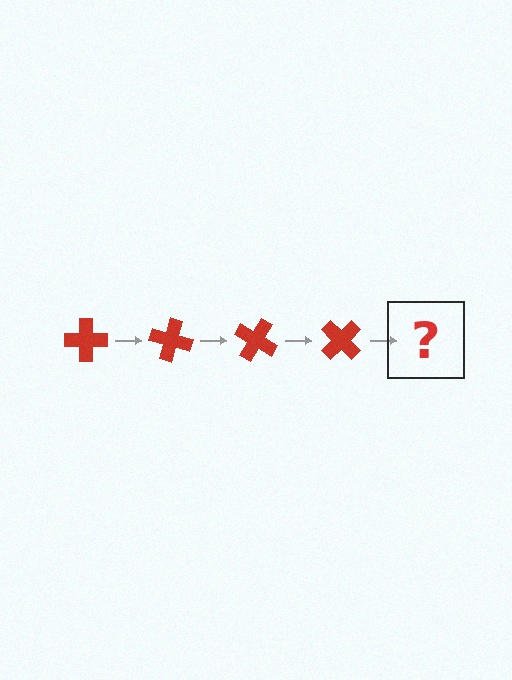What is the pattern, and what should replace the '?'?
The pattern is that the cross rotates 15 degrees each step. The '?' should be a red cross rotated 60 degrees.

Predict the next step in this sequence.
The next step is a red cross rotated 60 degrees.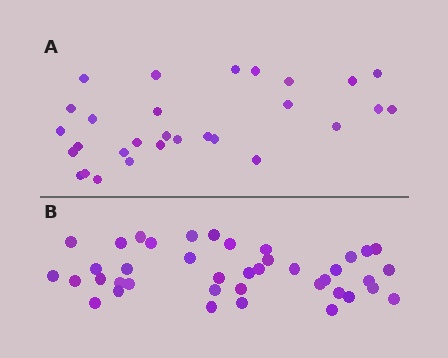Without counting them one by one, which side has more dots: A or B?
Region B (the bottom region) has more dots.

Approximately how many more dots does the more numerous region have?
Region B has roughly 12 or so more dots than region A.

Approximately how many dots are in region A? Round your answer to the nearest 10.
About 30 dots. (The exact count is 29, which rounds to 30.)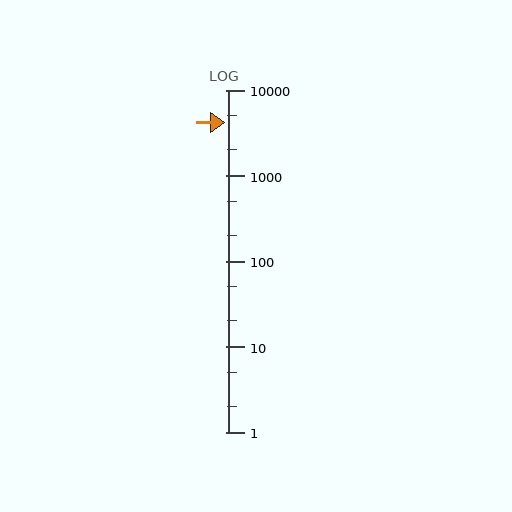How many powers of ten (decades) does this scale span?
The scale spans 4 decades, from 1 to 10000.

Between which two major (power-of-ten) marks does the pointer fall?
The pointer is between 1000 and 10000.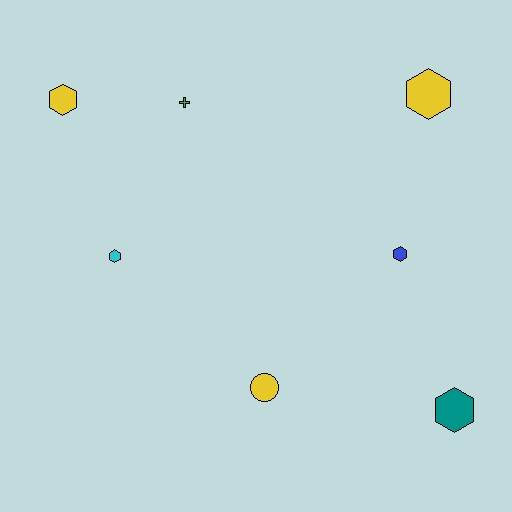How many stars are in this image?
There are no stars.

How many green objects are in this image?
There is 1 green object.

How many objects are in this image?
There are 7 objects.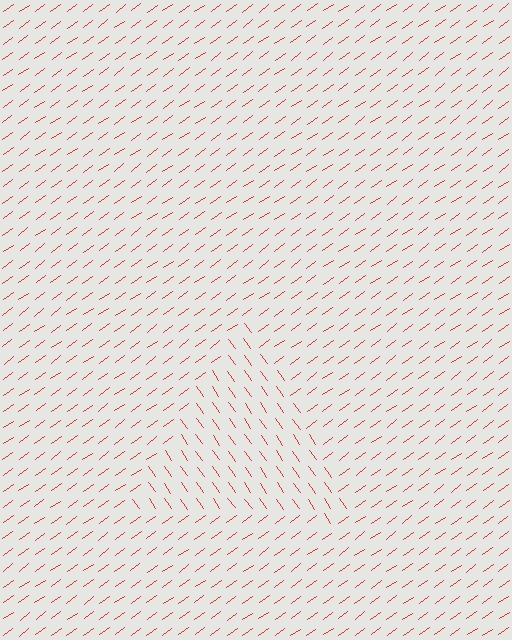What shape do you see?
I see a triangle.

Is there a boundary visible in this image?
Yes, there is a texture boundary formed by a change in line orientation.